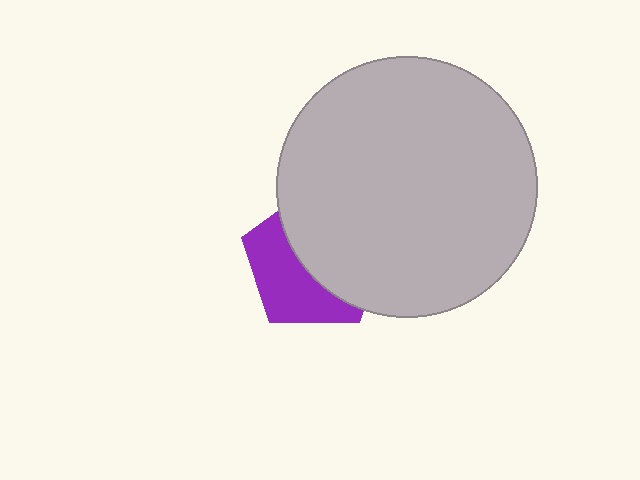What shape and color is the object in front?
The object in front is a light gray circle.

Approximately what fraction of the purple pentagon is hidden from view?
Roughly 56% of the purple pentagon is hidden behind the light gray circle.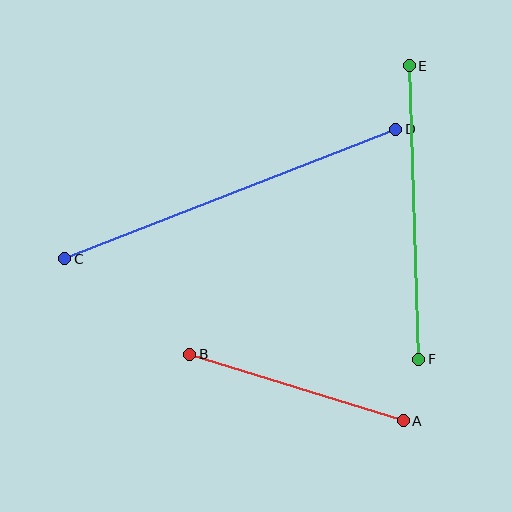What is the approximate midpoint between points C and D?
The midpoint is at approximately (230, 194) pixels.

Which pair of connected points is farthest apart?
Points C and D are farthest apart.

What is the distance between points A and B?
The distance is approximately 223 pixels.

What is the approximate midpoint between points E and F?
The midpoint is at approximately (414, 213) pixels.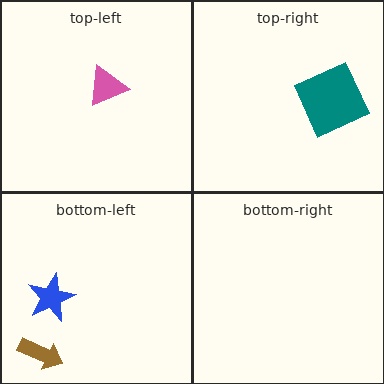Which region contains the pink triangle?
The top-left region.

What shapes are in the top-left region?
The pink triangle.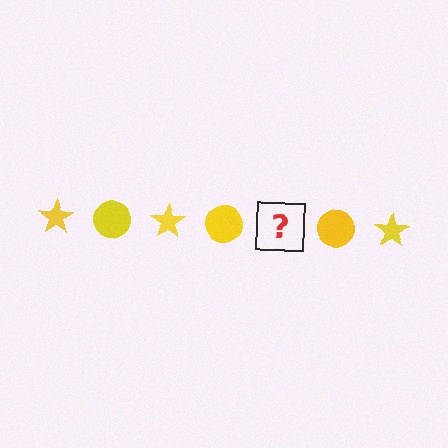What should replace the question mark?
The question mark should be replaced with a yellow star.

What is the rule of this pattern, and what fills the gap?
The rule is that the pattern cycles through star, circle shapes in yellow. The gap should be filled with a yellow star.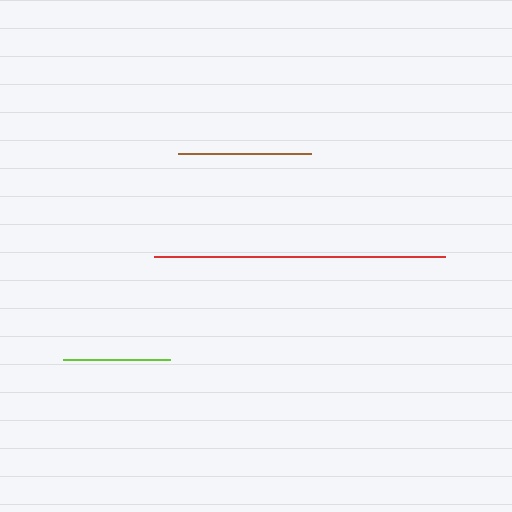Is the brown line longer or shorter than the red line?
The red line is longer than the brown line.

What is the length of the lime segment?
The lime segment is approximately 107 pixels long.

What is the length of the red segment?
The red segment is approximately 291 pixels long.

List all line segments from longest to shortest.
From longest to shortest: red, brown, lime.